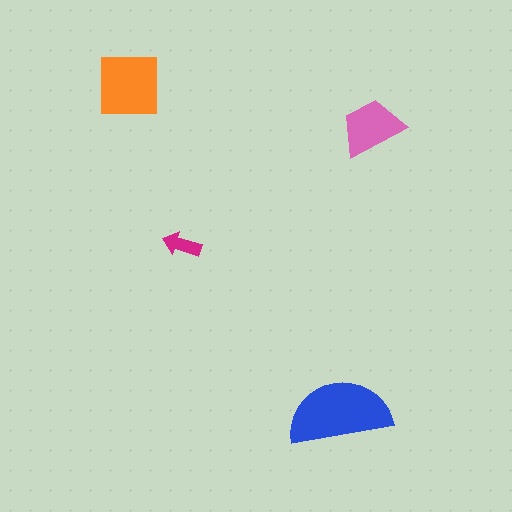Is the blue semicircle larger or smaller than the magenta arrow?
Larger.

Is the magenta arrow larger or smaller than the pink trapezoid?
Smaller.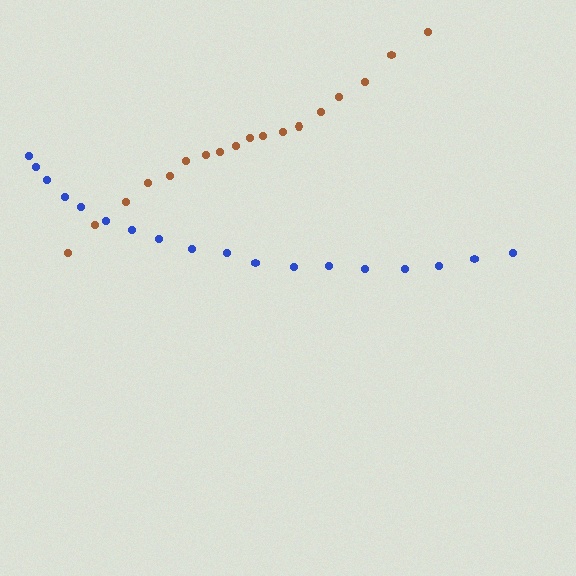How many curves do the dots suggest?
There are 2 distinct paths.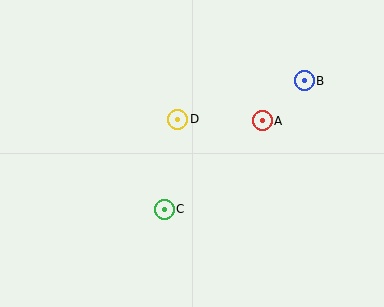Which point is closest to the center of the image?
Point D at (178, 119) is closest to the center.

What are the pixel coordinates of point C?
Point C is at (164, 209).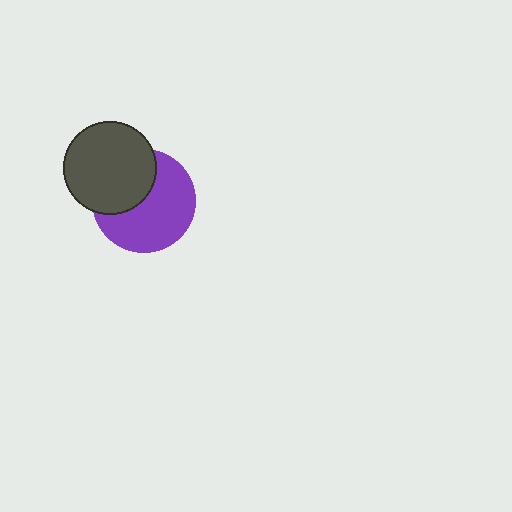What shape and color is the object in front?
The object in front is a dark gray circle.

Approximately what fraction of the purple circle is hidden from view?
Roughly 38% of the purple circle is hidden behind the dark gray circle.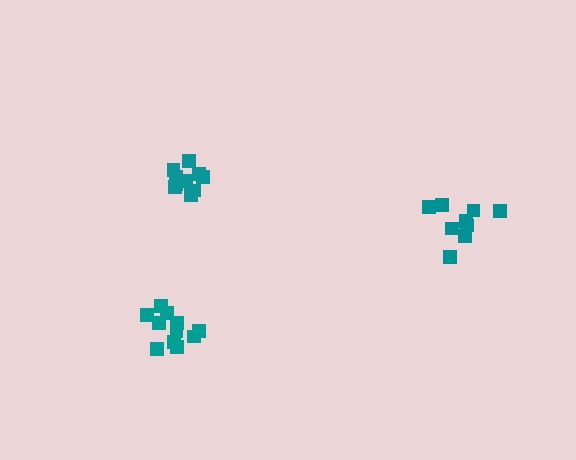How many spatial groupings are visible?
There are 3 spatial groupings.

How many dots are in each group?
Group 1: 10 dots, Group 2: 9 dots, Group 3: 11 dots (30 total).